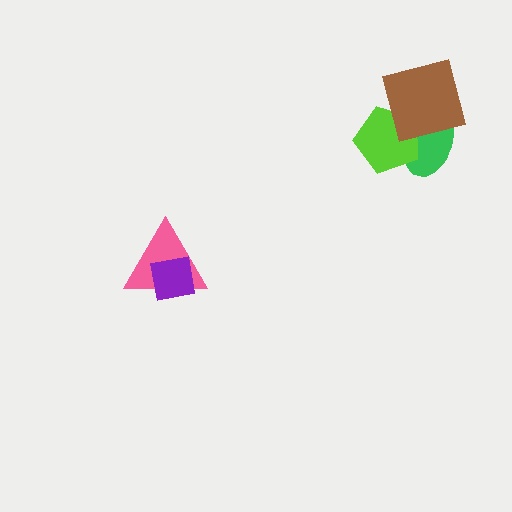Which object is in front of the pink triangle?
The purple square is in front of the pink triangle.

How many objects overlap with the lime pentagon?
2 objects overlap with the lime pentagon.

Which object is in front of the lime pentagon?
The brown square is in front of the lime pentagon.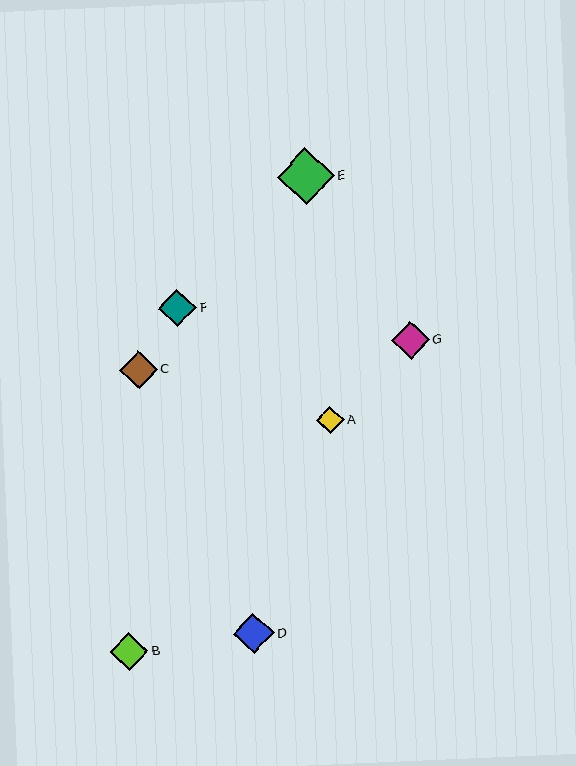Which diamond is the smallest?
Diamond A is the smallest with a size of approximately 28 pixels.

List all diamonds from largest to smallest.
From largest to smallest: E, D, B, C, F, G, A.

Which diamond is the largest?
Diamond E is the largest with a size of approximately 57 pixels.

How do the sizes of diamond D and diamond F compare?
Diamond D and diamond F are approximately the same size.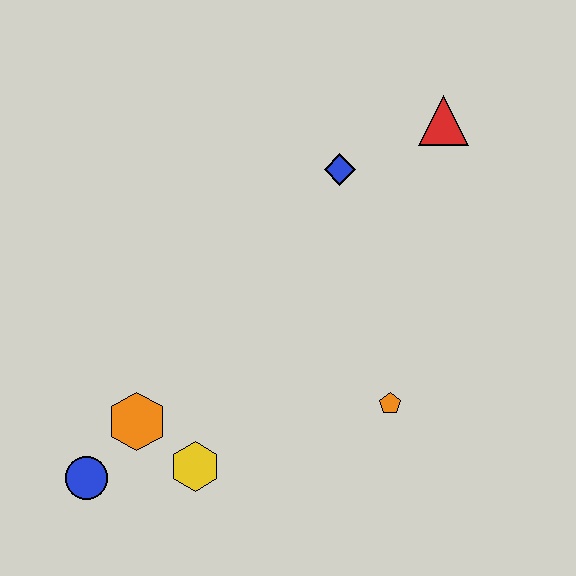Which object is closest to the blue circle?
The orange hexagon is closest to the blue circle.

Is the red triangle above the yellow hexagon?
Yes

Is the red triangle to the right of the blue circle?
Yes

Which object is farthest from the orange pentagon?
The blue circle is farthest from the orange pentagon.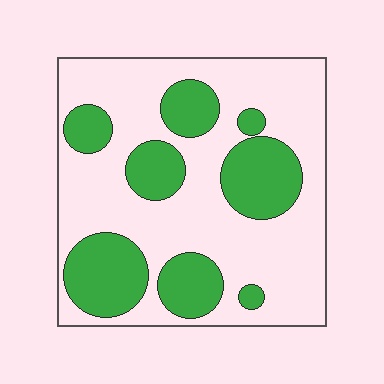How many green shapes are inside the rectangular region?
8.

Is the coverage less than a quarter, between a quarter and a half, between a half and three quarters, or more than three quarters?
Between a quarter and a half.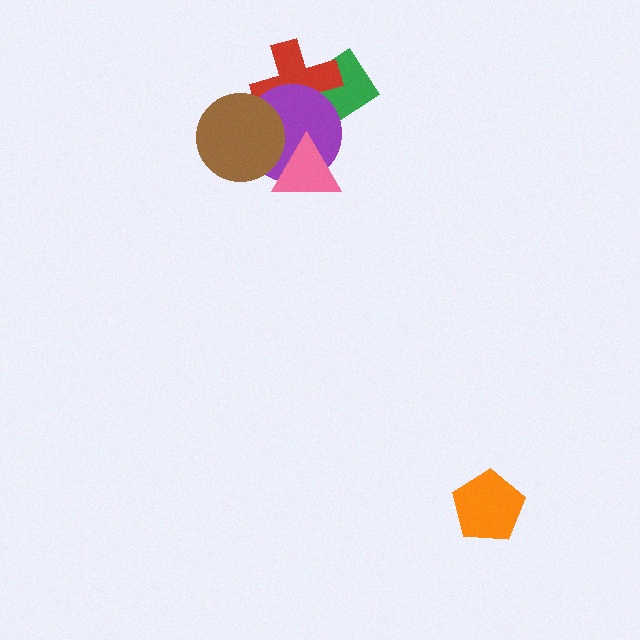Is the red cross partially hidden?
Yes, it is partially covered by another shape.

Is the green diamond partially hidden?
Yes, it is partially covered by another shape.